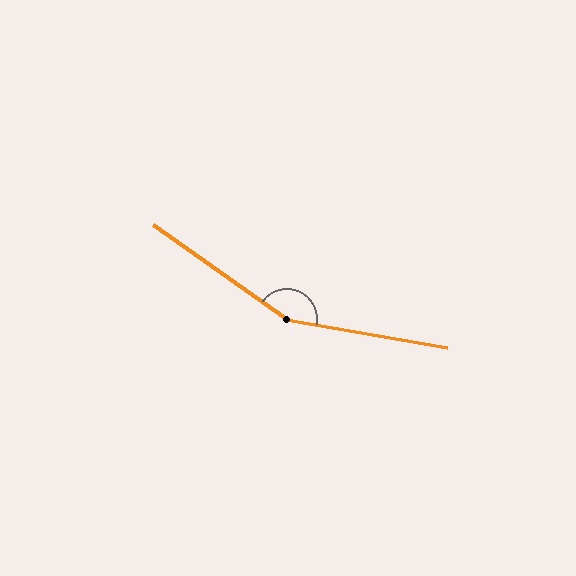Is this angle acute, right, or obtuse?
It is obtuse.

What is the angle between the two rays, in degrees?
Approximately 155 degrees.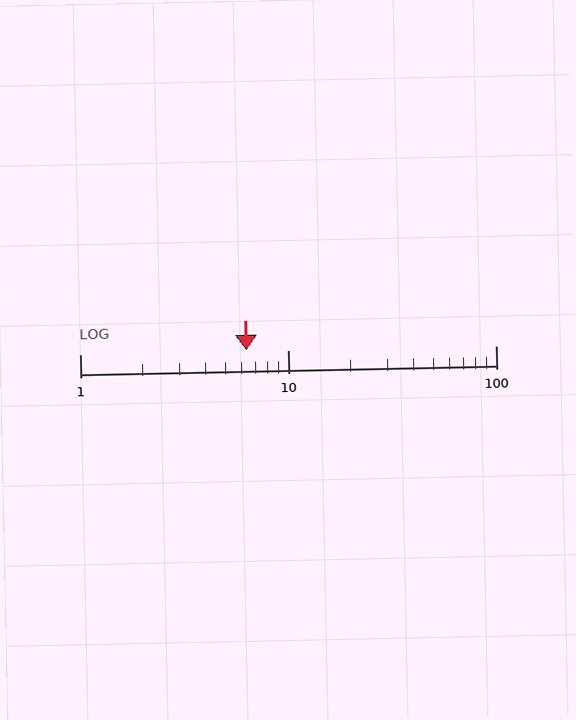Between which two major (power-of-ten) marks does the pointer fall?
The pointer is between 1 and 10.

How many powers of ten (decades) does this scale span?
The scale spans 2 decades, from 1 to 100.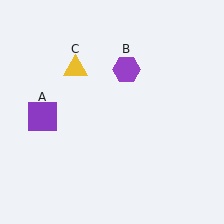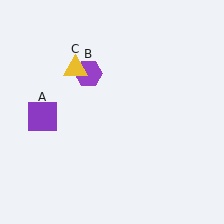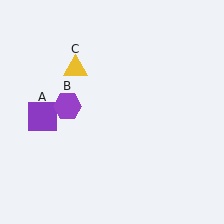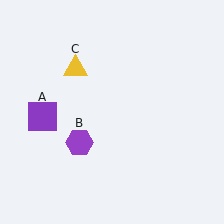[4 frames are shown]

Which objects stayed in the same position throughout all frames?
Purple square (object A) and yellow triangle (object C) remained stationary.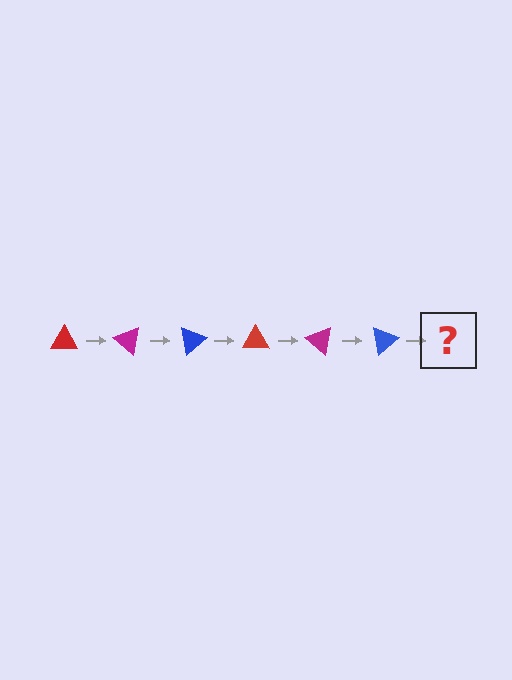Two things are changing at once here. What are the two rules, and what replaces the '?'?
The two rules are that it rotates 40 degrees each step and the color cycles through red, magenta, and blue. The '?' should be a red triangle, rotated 240 degrees from the start.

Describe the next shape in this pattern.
It should be a red triangle, rotated 240 degrees from the start.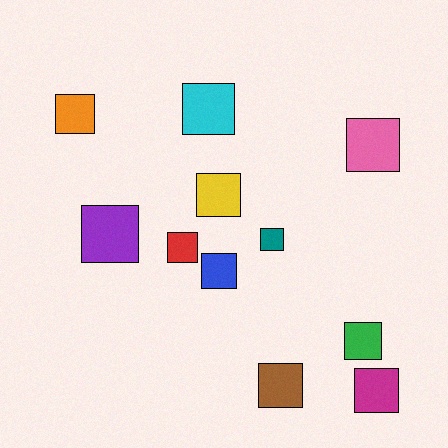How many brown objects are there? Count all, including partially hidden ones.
There is 1 brown object.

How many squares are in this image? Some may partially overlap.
There are 11 squares.